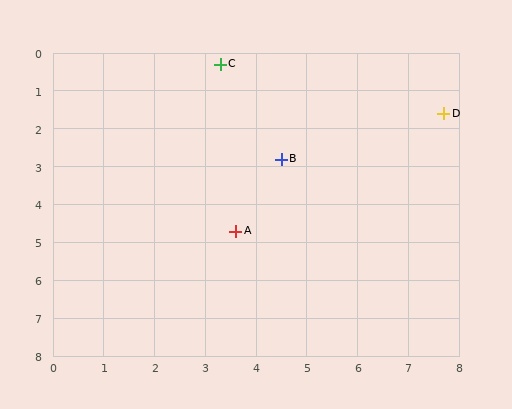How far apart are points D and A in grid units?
Points D and A are about 5.1 grid units apart.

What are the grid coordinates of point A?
Point A is at approximately (3.6, 4.7).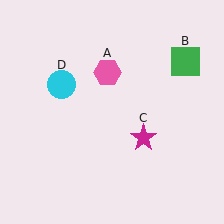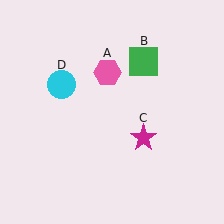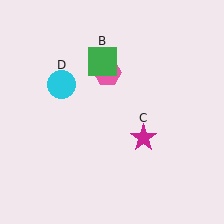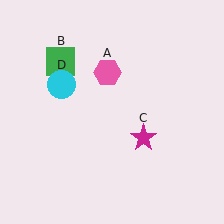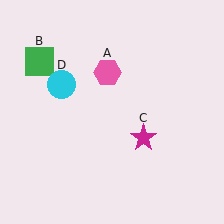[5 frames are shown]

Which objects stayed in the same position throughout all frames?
Pink hexagon (object A) and magenta star (object C) and cyan circle (object D) remained stationary.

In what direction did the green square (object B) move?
The green square (object B) moved left.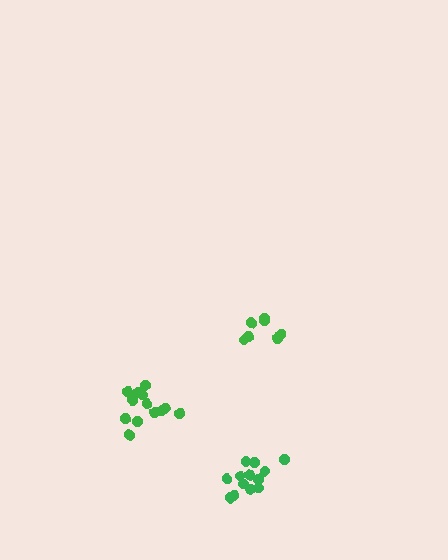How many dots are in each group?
Group 1: 7 dots, Group 2: 13 dots, Group 3: 13 dots (33 total).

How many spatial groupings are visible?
There are 3 spatial groupings.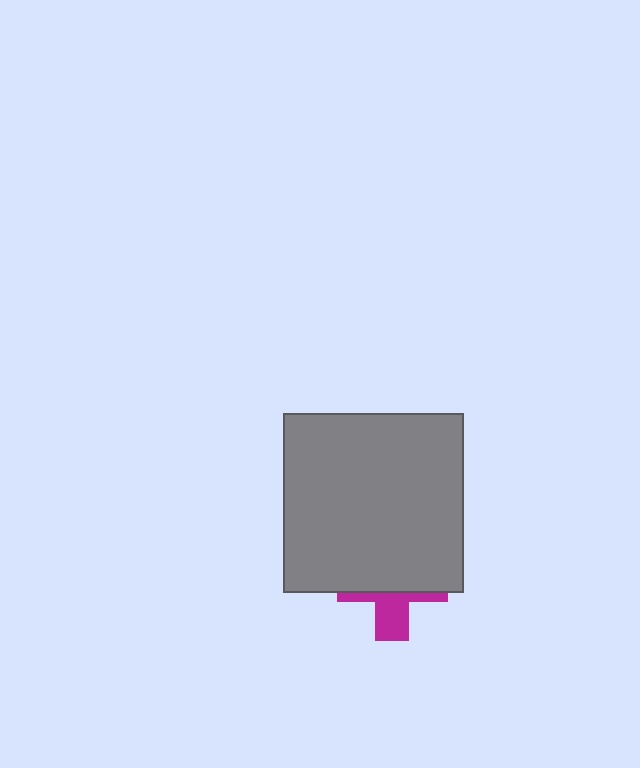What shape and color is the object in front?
The object in front is a gray square.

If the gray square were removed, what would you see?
You would see the complete magenta cross.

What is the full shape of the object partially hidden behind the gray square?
The partially hidden object is a magenta cross.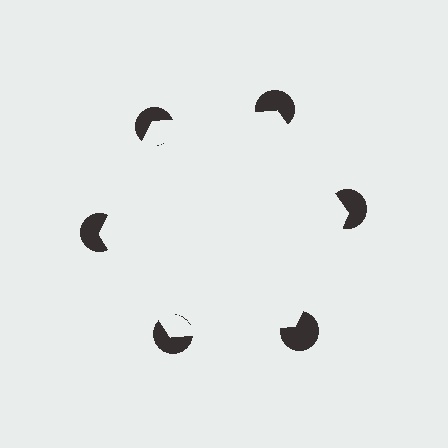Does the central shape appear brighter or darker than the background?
It typically appears slightly brighter than the background, even though no actual brightness change is drawn.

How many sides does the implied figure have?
6 sides.